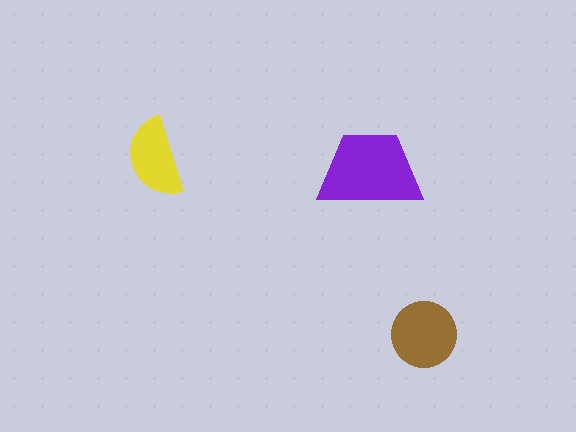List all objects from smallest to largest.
The yellow semicircle, the brown circle, the purple trapezoid.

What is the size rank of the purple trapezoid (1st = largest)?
1st.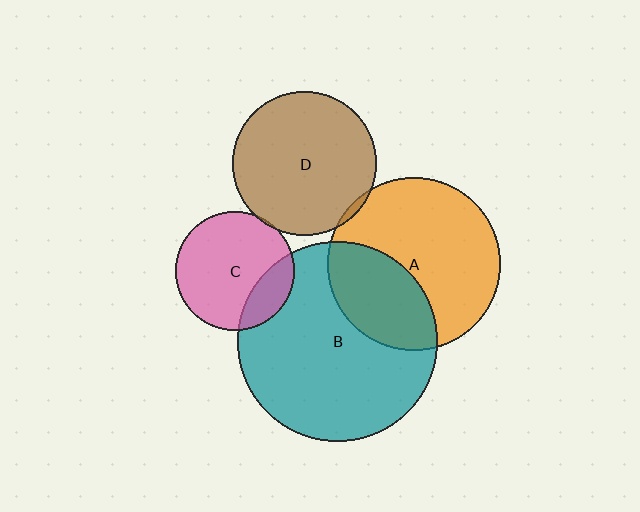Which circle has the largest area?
Circle B (teal).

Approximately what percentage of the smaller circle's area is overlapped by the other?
Approximately 35%.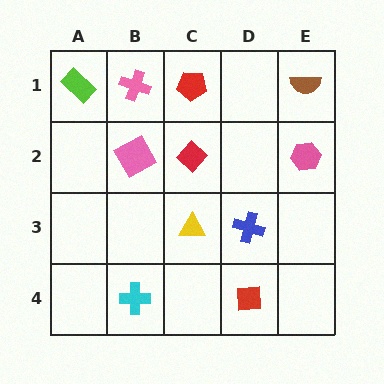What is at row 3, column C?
A yellow triangle.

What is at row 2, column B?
A pink square.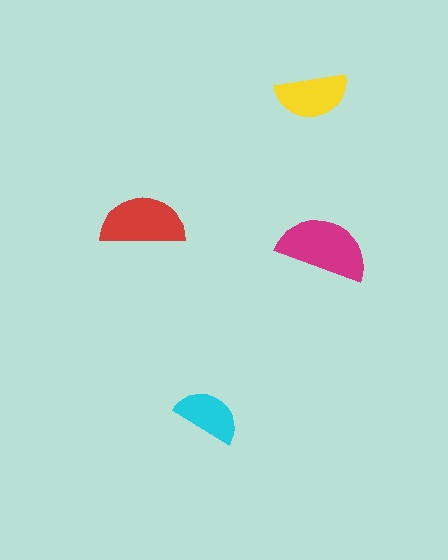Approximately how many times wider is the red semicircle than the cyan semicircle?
About 1.5 times wider.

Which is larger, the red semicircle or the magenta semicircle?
The magenta one.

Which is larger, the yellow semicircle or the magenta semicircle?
The magenta one.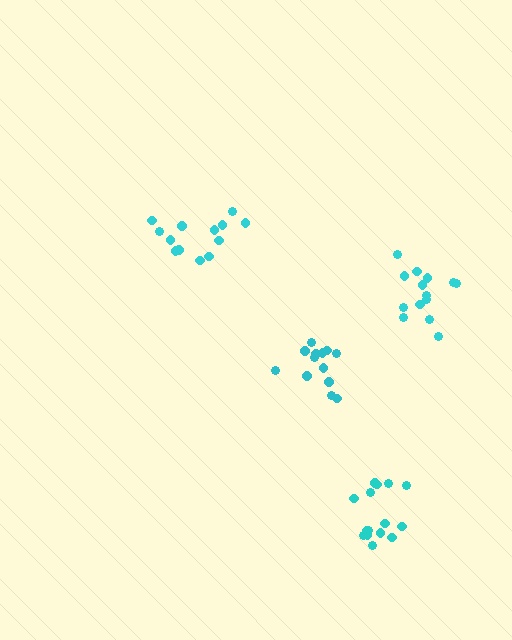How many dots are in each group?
Group 1: 13 dots, Group 2: 13 dots, Group 3: 15 dots, Group 4: 14 dots (55 total).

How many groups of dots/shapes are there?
There are 4 groups.